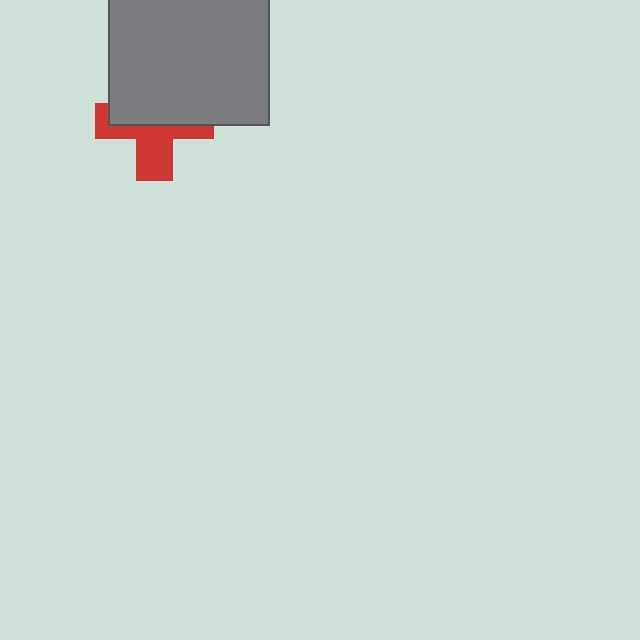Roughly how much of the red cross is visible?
About half of it is visible (roughly 47%).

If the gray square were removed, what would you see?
You would see the complete red cross.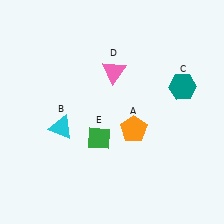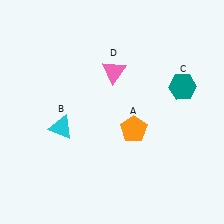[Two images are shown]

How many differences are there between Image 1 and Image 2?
There is 1 difference between the two images.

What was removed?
The green diamond (E) was removed in Image 2.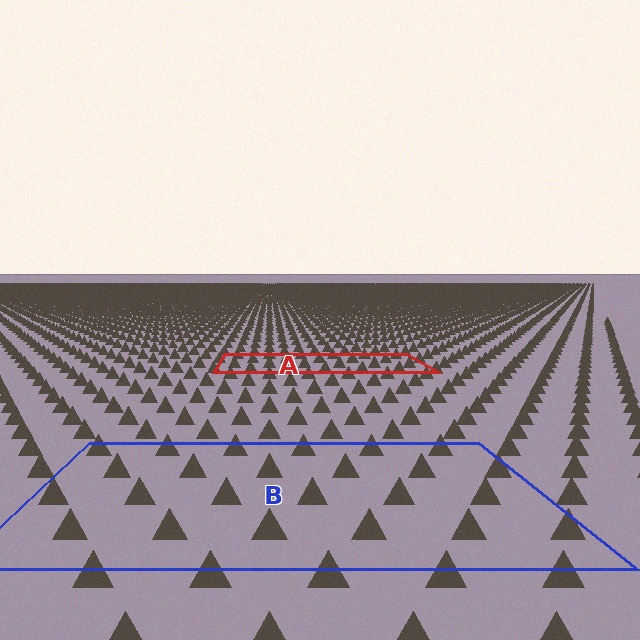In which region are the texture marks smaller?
The texture marks are smaller in region A, because it is farther away.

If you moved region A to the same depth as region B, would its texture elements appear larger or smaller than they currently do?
They would appear larger. At a closer depth, the same texture elements are projected at a bigger on-screen size.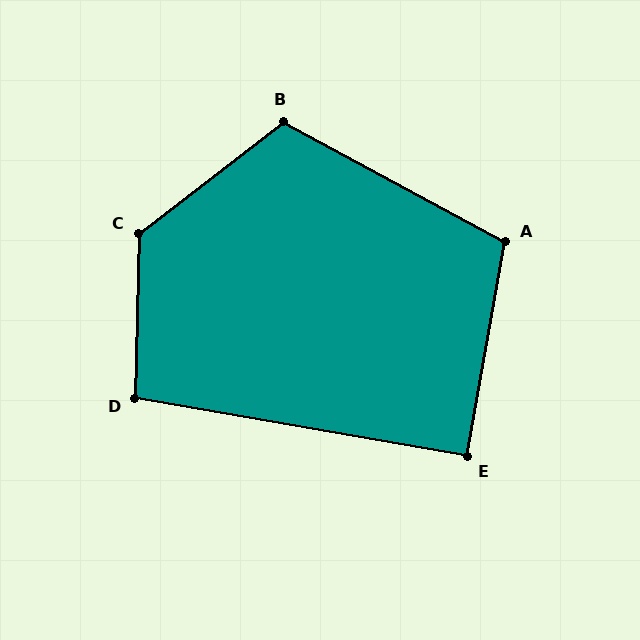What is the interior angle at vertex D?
Approximately 99 degrees (obtuse).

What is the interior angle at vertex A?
Approximately 108 degrees (obtuse).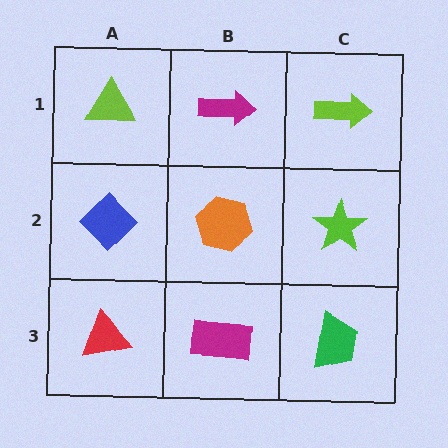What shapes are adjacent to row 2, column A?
A lime triangle (row 1, column A), a red triangle (row 3, column A), an orange hexagon (row 2, column B).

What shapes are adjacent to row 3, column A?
A blue diamond (row 2, column A), a magenta rectangle (row 3, column B).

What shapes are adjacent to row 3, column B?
An orange hexagon (row 2, column B), a red triangle (row 3, column A), a green trapezoid (row 3, column C).